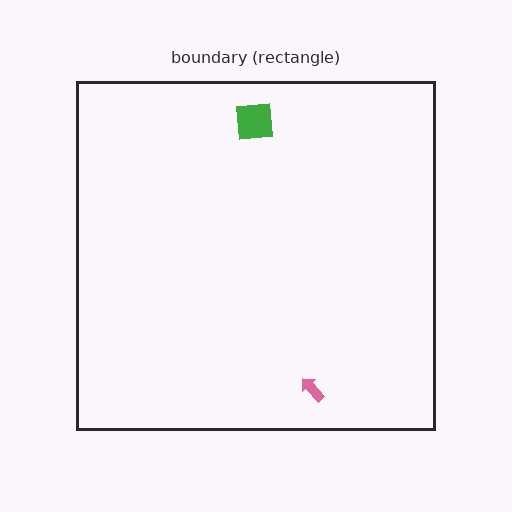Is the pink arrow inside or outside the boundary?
Inside.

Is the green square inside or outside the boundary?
Inside.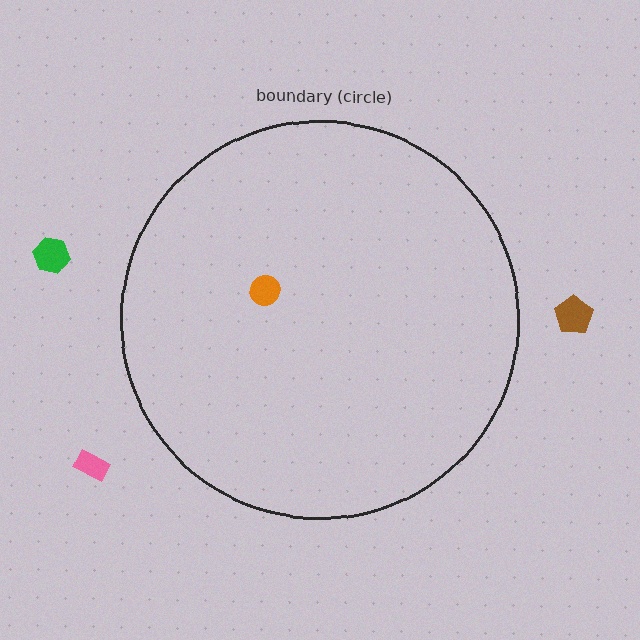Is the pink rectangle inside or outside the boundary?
Outside.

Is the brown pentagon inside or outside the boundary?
Outside.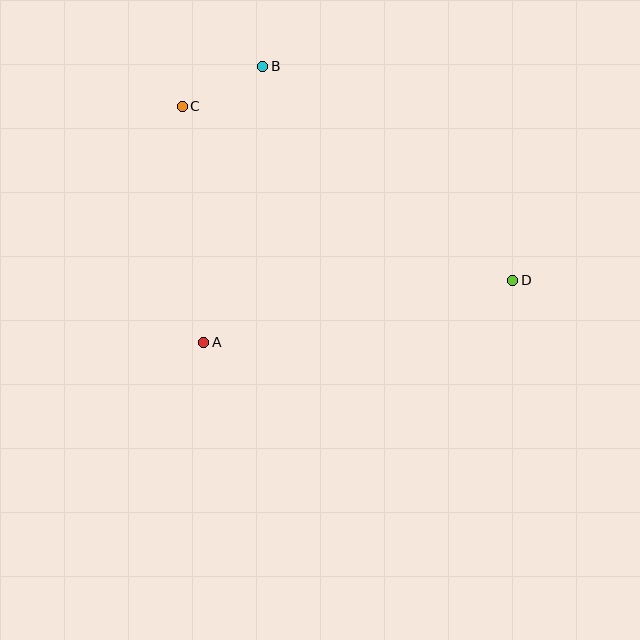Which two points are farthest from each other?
Points C and D are farthest from each other.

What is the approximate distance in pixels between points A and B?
The distance between A and B is approximately 282 pixels.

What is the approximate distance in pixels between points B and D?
The distance between B and D is approximately 329 pixels.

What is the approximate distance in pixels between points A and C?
The distance between A and C is approximately 237 pixels.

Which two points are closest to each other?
Points B and C are closest to each other.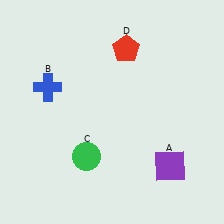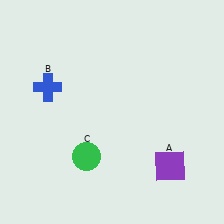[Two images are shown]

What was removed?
The red pentagon (D) was removed in Image 2.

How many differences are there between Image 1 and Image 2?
There is 1 difference between the two images.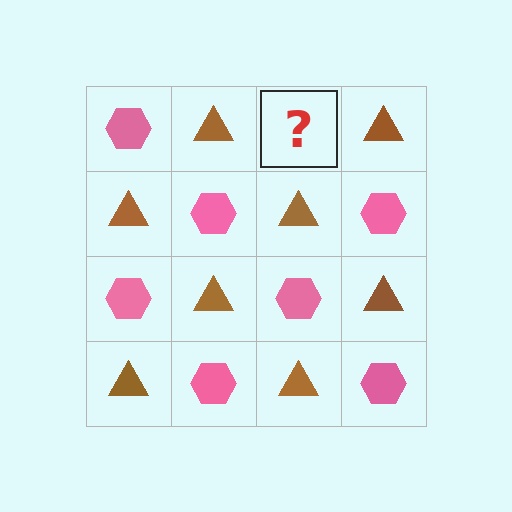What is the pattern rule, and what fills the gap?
The rule is that it alternates pink hexagon and brown triangle in a checkerboard pattern. The gap should be filled with a pink hexagon.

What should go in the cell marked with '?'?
The missing cell should contain a pink hexagon.